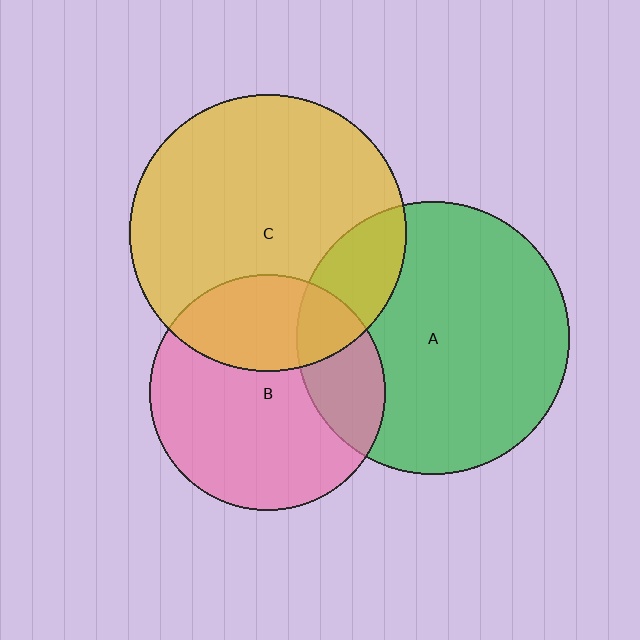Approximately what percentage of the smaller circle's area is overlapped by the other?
Approximately 20%.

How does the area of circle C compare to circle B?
Approximately 1.4 times.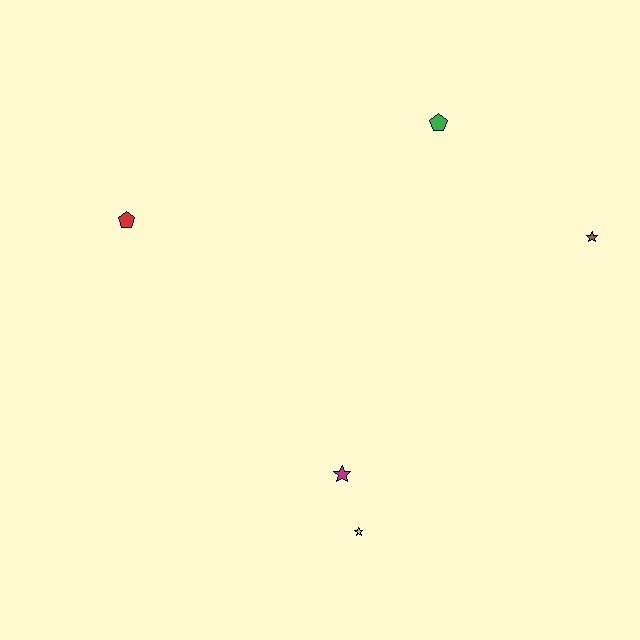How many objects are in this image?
There are 5 objects.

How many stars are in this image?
There are 3 stars.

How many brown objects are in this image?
There is 1 brown object.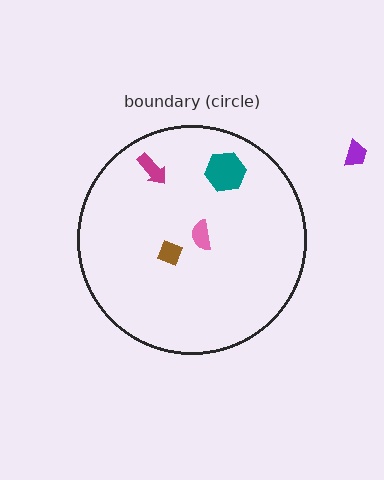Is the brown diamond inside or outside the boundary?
Inside.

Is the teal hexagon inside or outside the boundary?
Inside.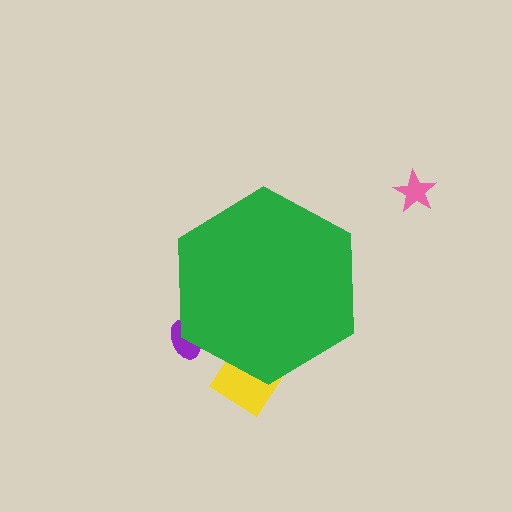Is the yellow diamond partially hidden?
Yes, the yellow diamond is partially hidden behind the green hexagon.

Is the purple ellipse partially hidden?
Yes, the purple ellipse is partially hidden behind the green hexagon.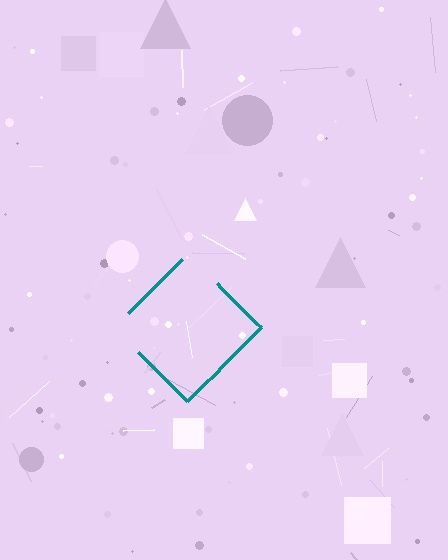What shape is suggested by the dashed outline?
The dashed outline suggests a diamond.